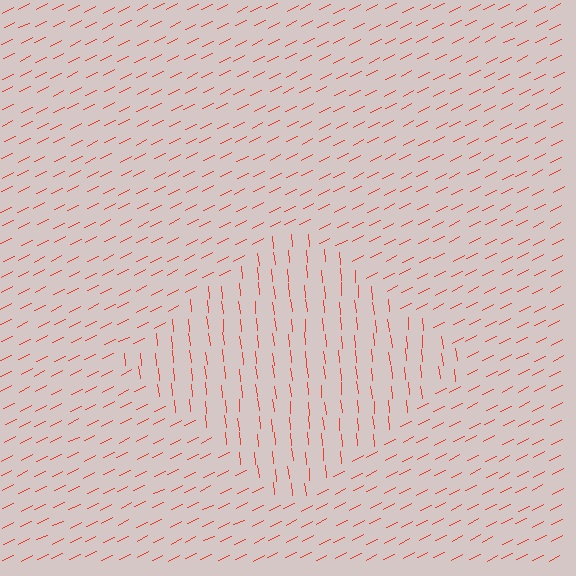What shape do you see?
I see a diamond.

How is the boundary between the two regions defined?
The boundary is defined purely by a change in line orientation (approximately 69 degrees difference). All lines are the same color and thickness.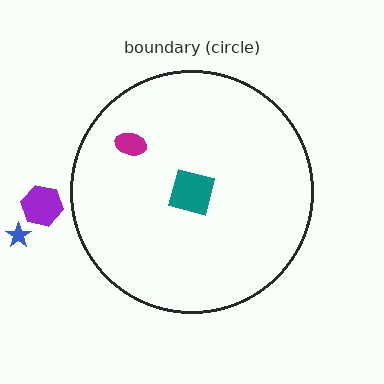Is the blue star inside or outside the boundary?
Outside.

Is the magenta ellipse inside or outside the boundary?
Inside.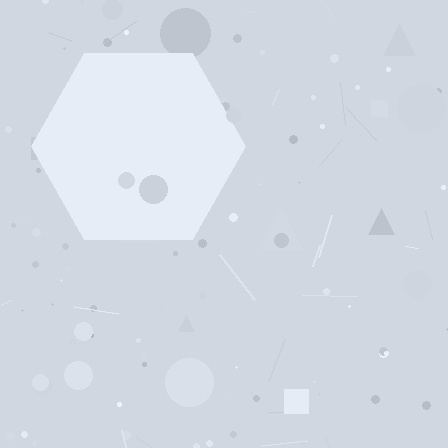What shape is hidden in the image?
A hexagon is hidden in the image.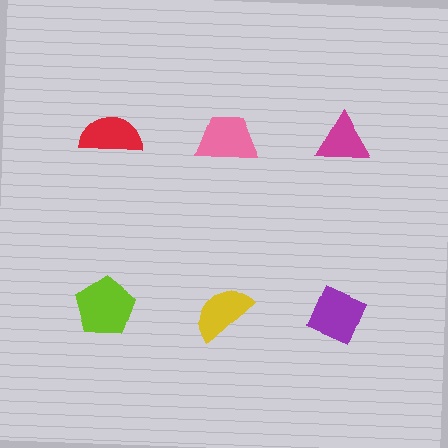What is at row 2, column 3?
A purple diamond.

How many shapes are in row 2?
3 shapes.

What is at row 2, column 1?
A lime pentagon.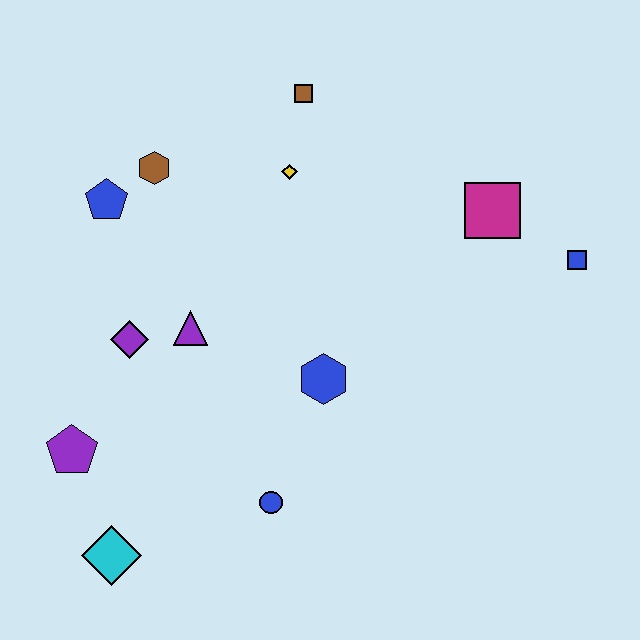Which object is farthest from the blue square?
The cyan diamond is farthest from the blue square.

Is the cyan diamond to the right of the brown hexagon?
No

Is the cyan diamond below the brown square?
Yes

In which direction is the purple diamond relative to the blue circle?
The purple diamond is above the blue circle.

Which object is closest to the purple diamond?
The purple triangle is closest to the purple diamond.